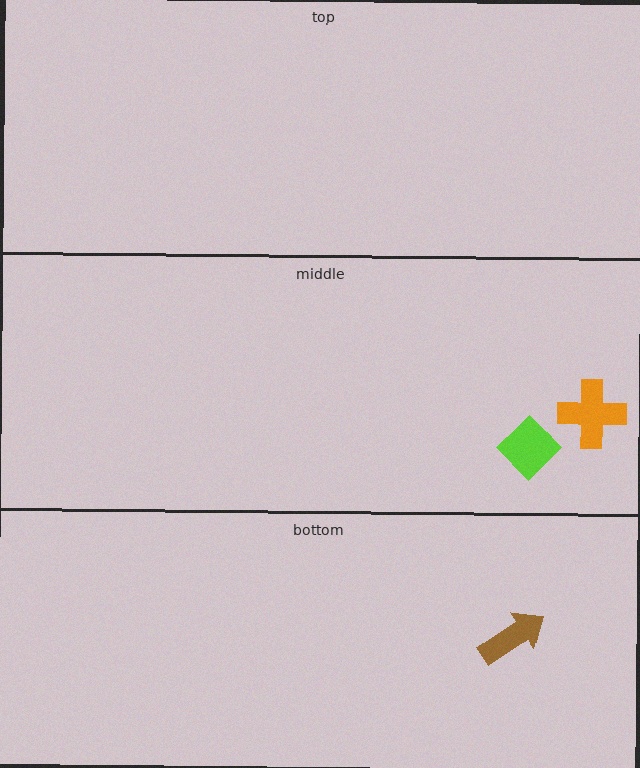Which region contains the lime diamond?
The middle region.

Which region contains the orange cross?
The middle region.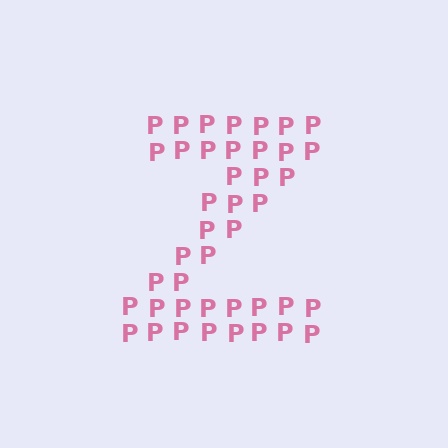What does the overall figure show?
The overall figure shows the letter Z.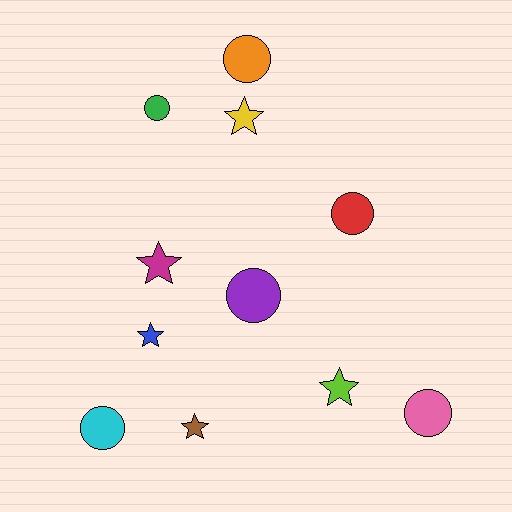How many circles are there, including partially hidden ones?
There are 6 circles.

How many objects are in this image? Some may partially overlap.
There are 11 objects.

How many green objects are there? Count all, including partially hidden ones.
There is 1 green object.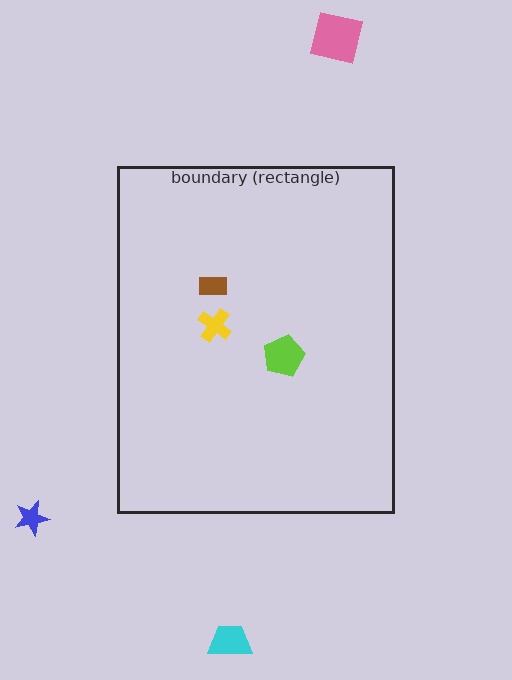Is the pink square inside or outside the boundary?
Outside.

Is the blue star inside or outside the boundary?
Outside.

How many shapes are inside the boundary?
3 inside, 3 outside.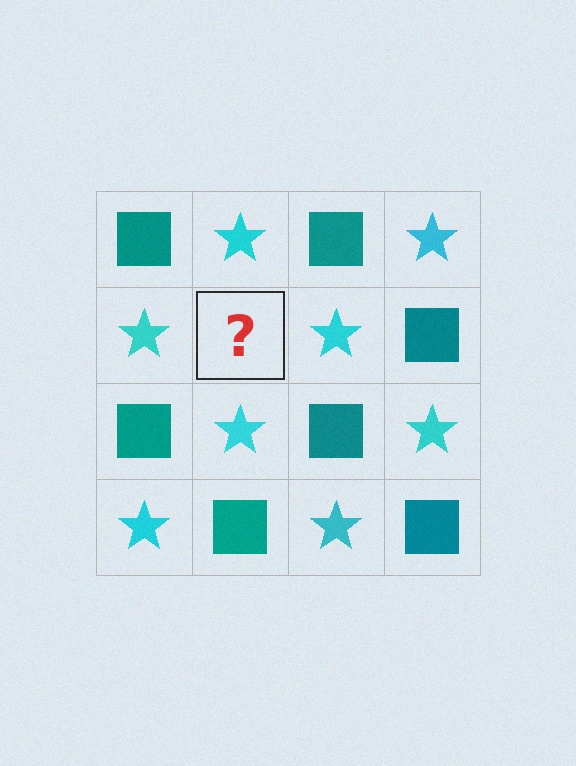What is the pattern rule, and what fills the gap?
The rule is that it alternates teal square and cyan star in a checkerboard pattern. The gap should be filled with a teal square.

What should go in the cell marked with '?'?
The missing cell should contain a teal square.